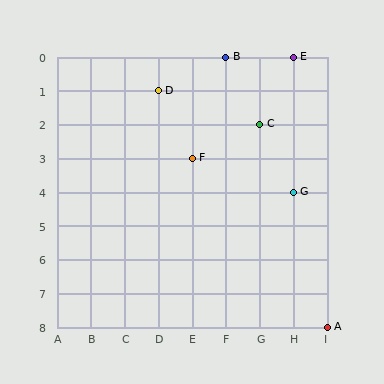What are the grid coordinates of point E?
Point E is at grid coordinates (H, 0).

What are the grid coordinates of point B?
Point B is at grid coordinates (F, 0).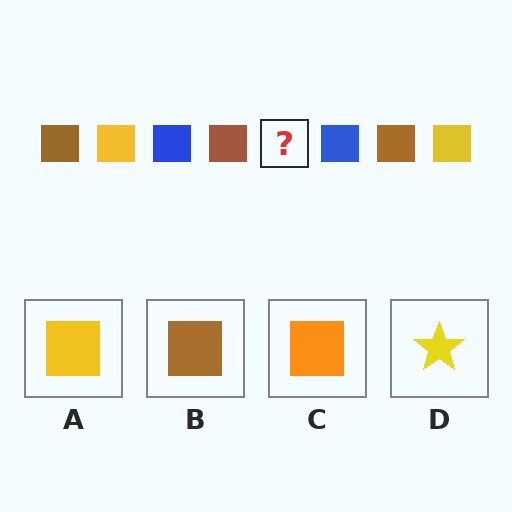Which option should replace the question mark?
Option A.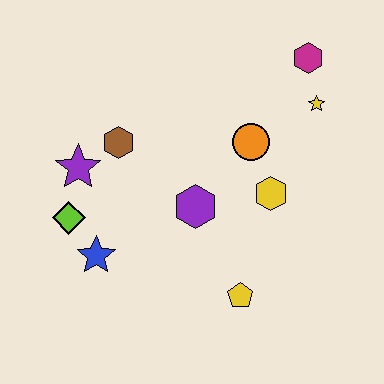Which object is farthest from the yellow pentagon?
The magenta hexagon is farthest from the yellow pentagon.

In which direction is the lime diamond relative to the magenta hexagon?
The lime diamond is to the left of the magenta hexagon.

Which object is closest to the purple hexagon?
The yellow hexagon is closest to the purple hexagon.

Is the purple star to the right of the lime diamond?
Yes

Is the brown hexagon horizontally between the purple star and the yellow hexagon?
Yes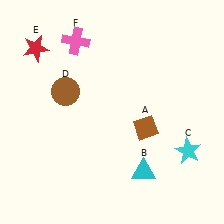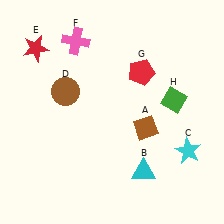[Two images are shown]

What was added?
A red pentagon (G), a green diamond (H) were added in Image 2.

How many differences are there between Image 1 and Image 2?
There are 2 differences between the two images.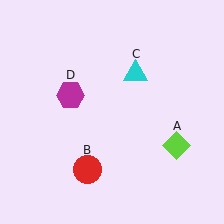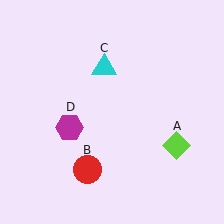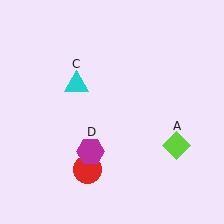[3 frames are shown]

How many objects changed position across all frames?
2 objects changed position: cyan triangle (object C), magenta hexagon (object D).